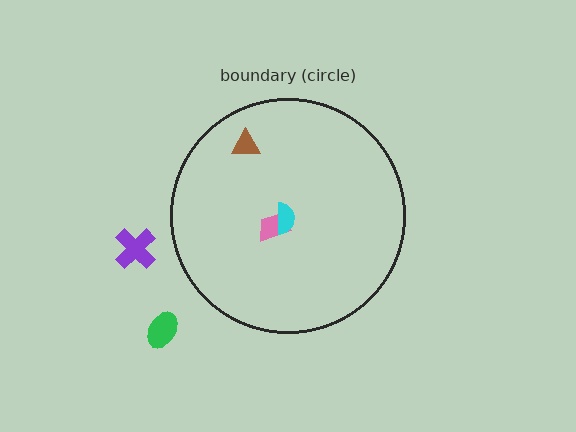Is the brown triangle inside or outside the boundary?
Inside.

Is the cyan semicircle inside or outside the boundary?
Inside.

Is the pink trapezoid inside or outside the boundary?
Inside.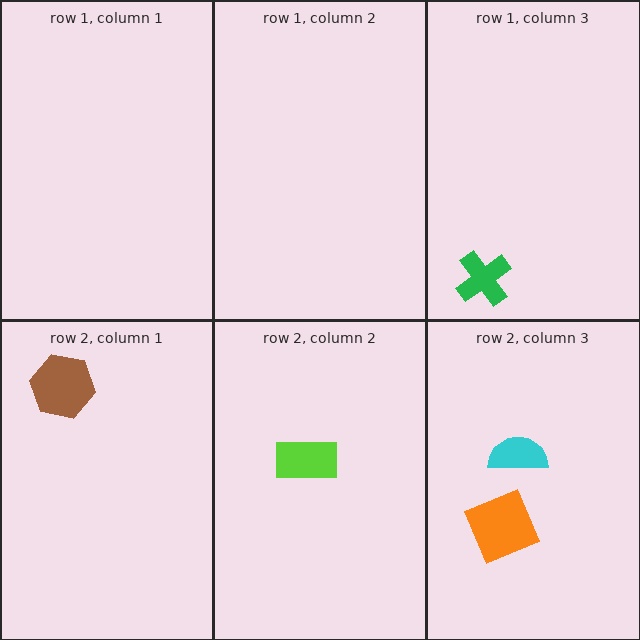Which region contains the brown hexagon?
The row 2, column 1 region.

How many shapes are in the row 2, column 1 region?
1.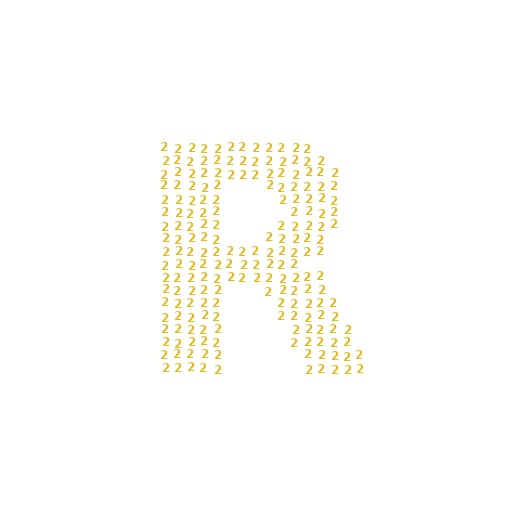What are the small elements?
The small elements are digit 2's.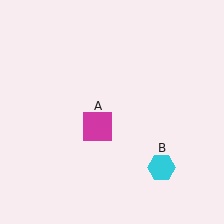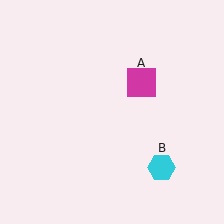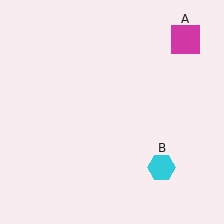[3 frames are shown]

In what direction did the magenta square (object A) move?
The magenta square (object A) moved up and to the right.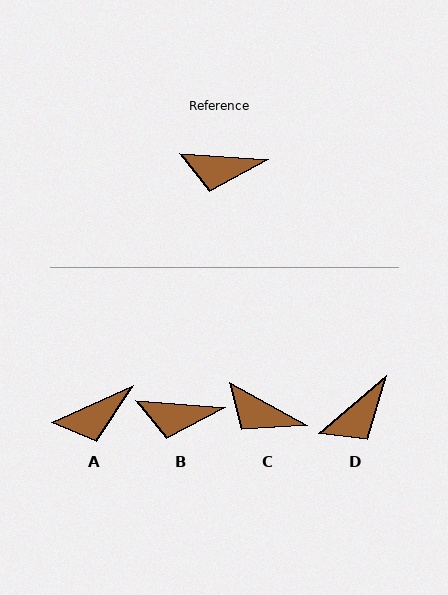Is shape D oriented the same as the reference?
No, it is off by about 45 degrees.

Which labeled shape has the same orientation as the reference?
B.